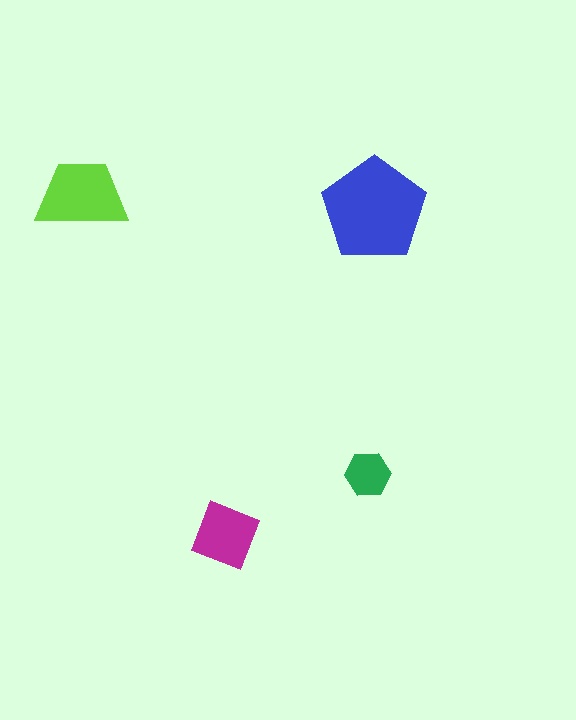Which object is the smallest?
The green hexagon.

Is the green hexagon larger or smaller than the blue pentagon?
Smaller.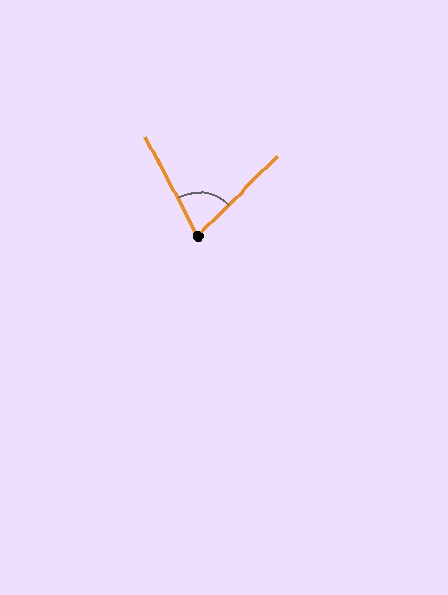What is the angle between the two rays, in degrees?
Approximately 73 degrees.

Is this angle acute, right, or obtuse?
It is acute.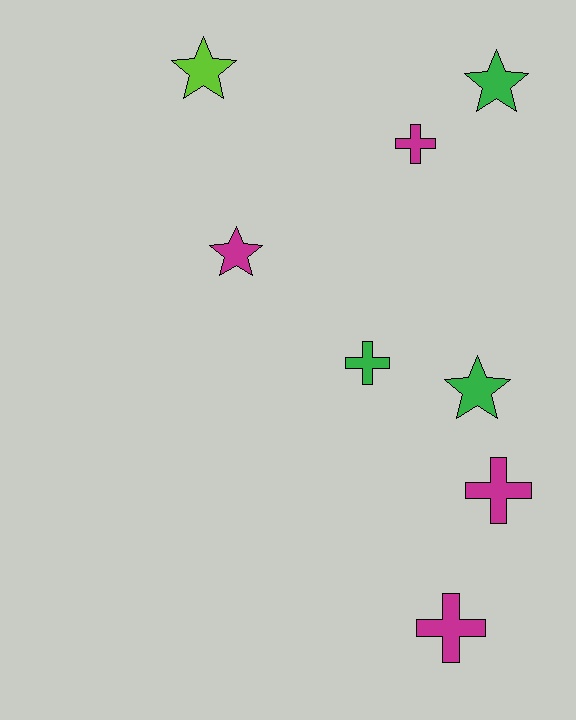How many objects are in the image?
There are 8 objects.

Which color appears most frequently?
Magenta, with 4 objects.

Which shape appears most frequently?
Cross, with 4 objects.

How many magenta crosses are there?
There are 3 magenta crosses.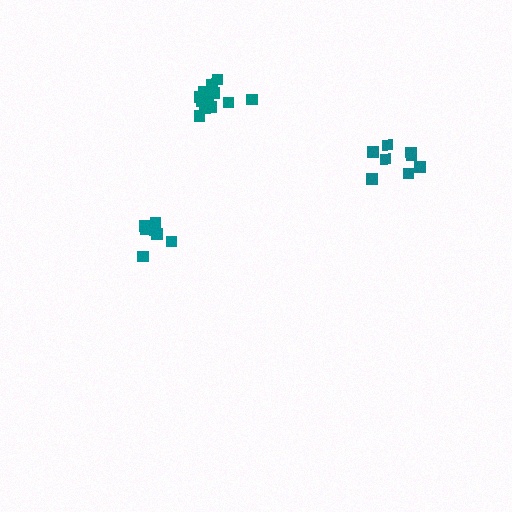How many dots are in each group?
Group 1: 8 dots, Group 2: 8 dots, Group 3: 13 dots (29 total).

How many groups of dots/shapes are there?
There are 3 groups.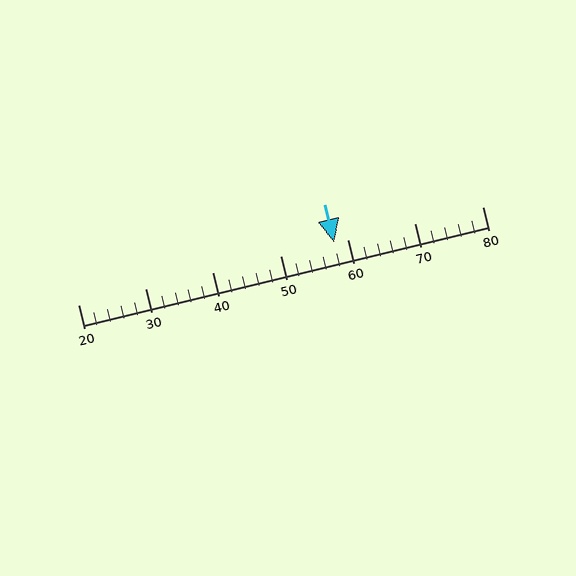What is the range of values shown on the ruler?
The ruler shows values from 20 to 80.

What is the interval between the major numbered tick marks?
The major tick marks are spaced 10 units apart.